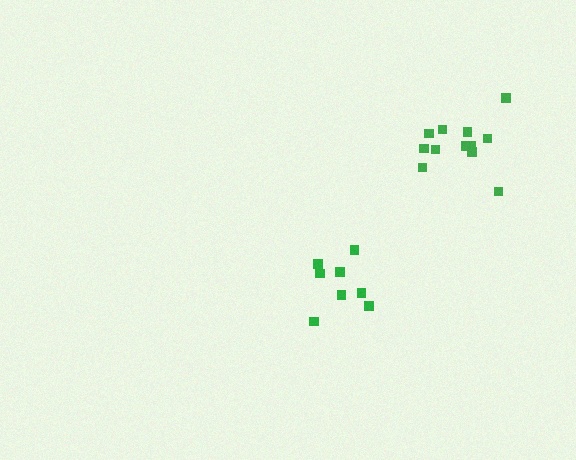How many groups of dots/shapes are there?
There are 2 groups.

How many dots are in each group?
Group 1: 8 dots, Group 2: 12 dots (20 total).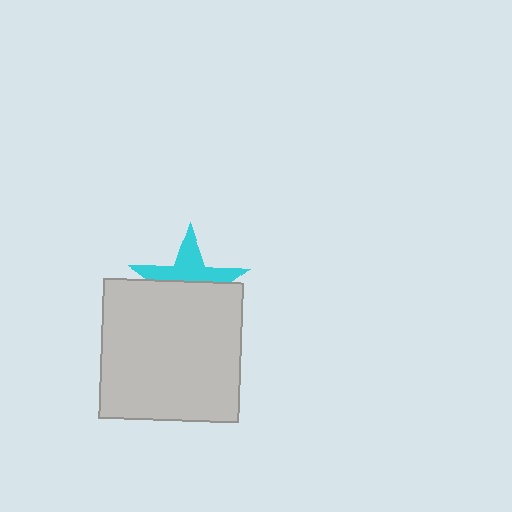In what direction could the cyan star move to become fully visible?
The cyan star could move up. That would shift it out from behind the light gray square entirely.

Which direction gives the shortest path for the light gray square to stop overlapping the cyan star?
Moving down gives the shortest separation.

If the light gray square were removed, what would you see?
You would see the complete cyan star.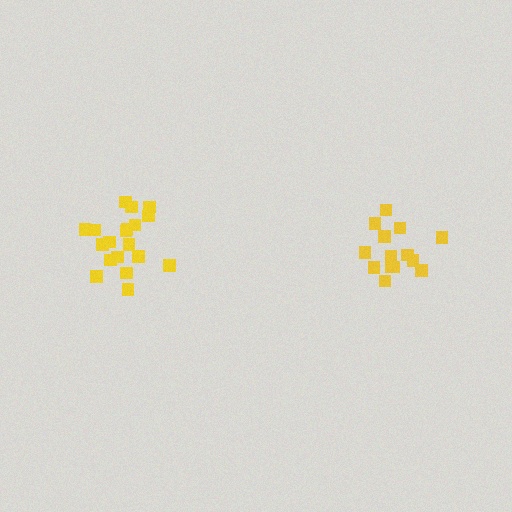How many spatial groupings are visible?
There are 2 spatial groupings.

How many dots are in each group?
Group 1: 19 dots, Group 2: 14 dots (33 total).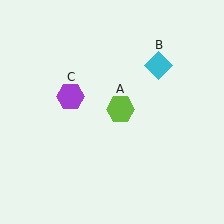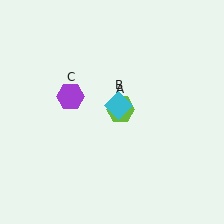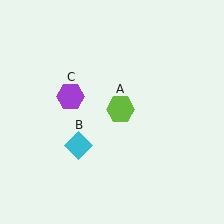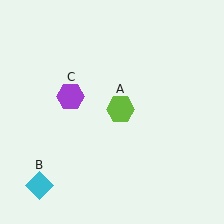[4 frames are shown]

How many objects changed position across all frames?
1 object changed position: cyan diamond (object B).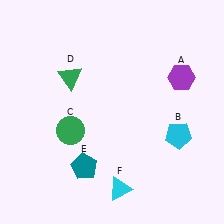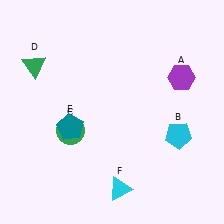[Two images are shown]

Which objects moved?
The objects that moved are: the green triangle (D), the teal pentagon (E).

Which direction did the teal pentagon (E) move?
The teal pentagon (E) moved up.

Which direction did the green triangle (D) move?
The green triangle (D) moved left.